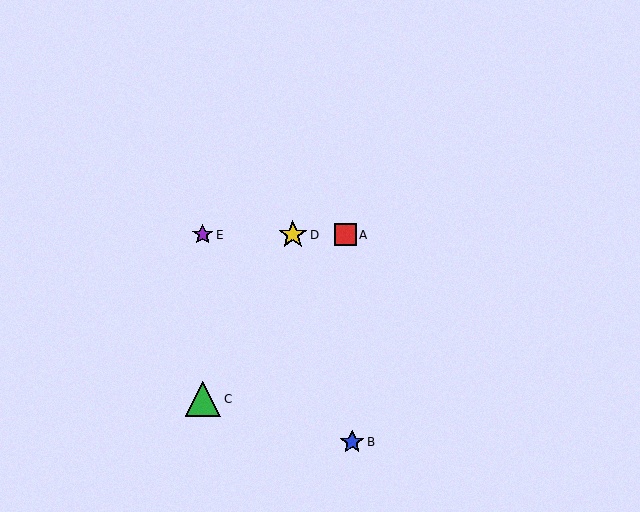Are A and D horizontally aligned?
Yes, both are at y≈235.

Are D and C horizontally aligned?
No, D is at y≈235 and C is at y≈399.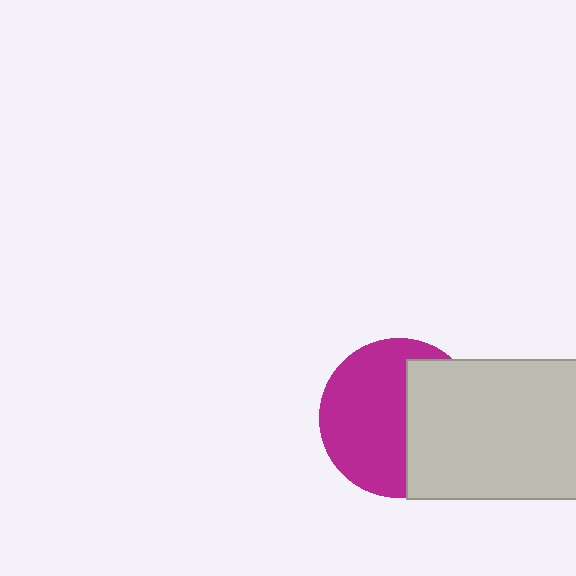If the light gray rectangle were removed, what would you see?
You would see the complete magenta circle.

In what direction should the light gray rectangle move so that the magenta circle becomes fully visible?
The light gray rectangle should move right. That is the shortest direction to clear the overlap and leave the magenta circle fully visible.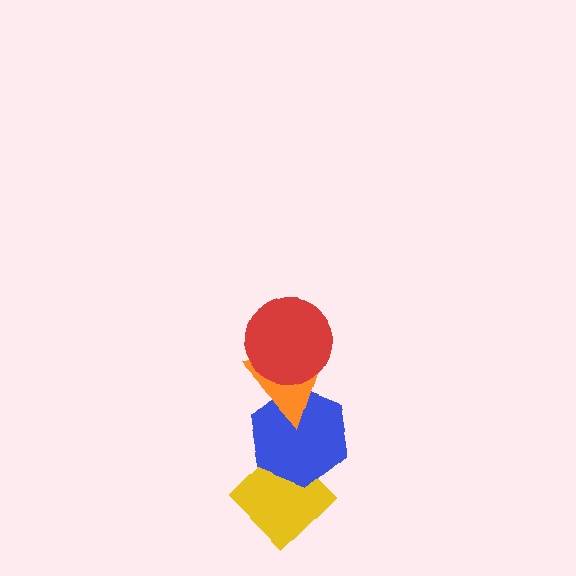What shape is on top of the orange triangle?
The red circle is on top of the orange triangle.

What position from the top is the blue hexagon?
The blue hexagon is 3rd from the top.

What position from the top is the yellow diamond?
The yellow diamond is 4th from the top.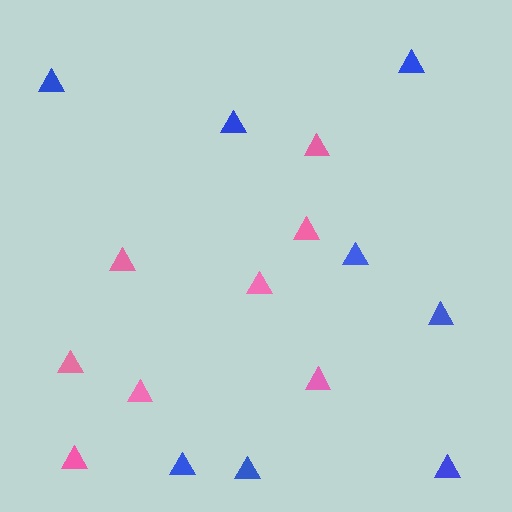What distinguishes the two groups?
There are 2 groups: one group of blue triangles (8) and one group of pink triangles (8).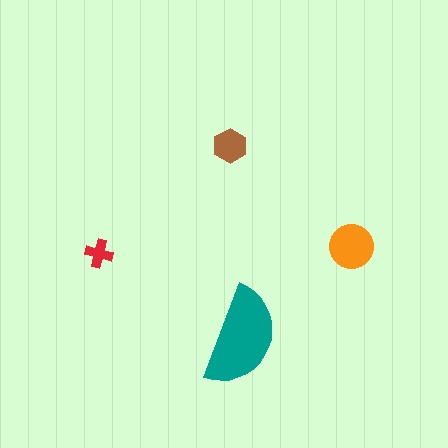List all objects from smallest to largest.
The red cross, the brown hexagon, the orange circle, the teal semicircle.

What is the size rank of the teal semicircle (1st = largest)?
1st.